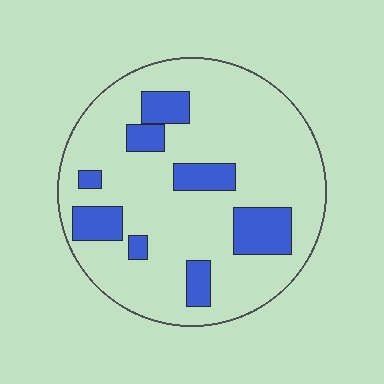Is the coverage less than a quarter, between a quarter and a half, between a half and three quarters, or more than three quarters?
Less than a quarter.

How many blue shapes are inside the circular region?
8.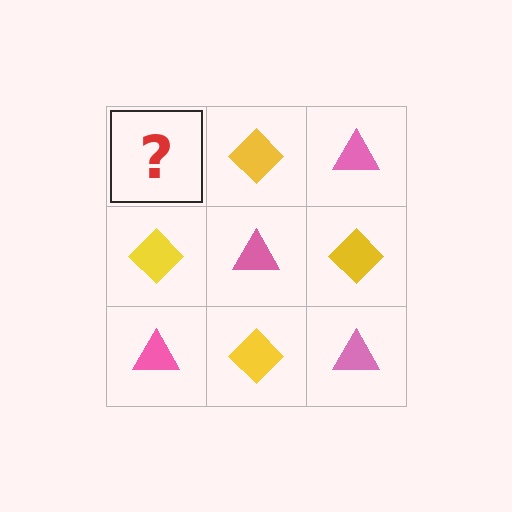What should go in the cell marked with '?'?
The missing cell should contain a pink triangle.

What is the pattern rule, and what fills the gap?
The rule is that it alternates pink triangle and yellow diamond in a checkerboard pattern. The gap should be filled with a pink triangle.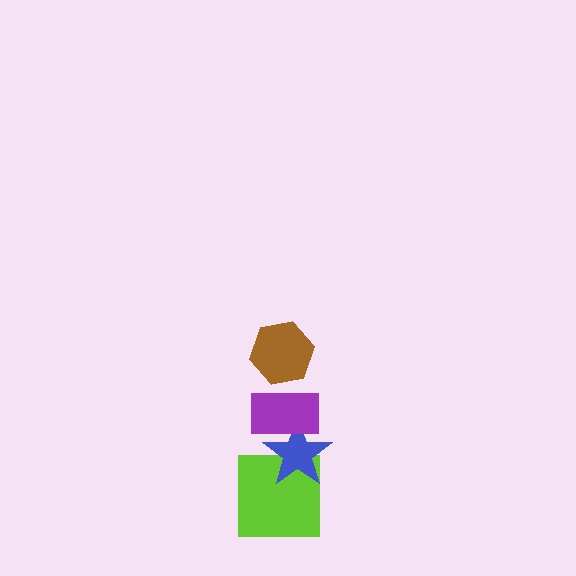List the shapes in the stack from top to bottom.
From top to bottom: the brown hexagon, the purple rectangle, the blue star, the lime square.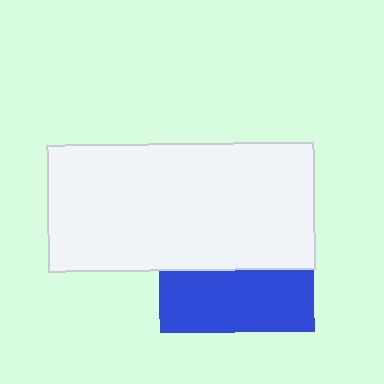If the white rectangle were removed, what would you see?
You would see the complete blue square.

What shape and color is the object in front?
The object in front is a white rectangle.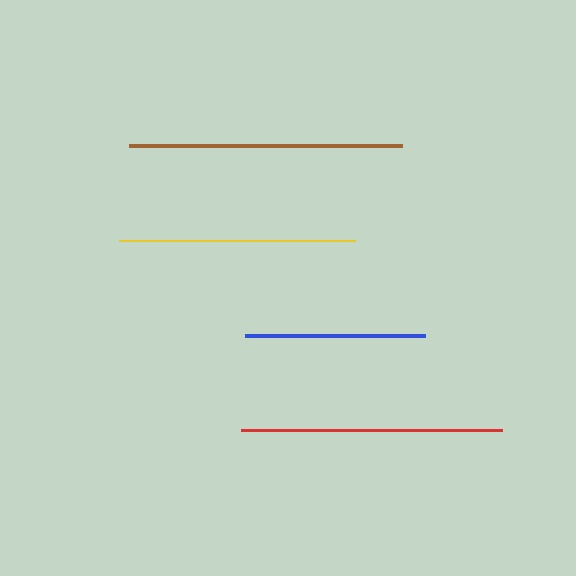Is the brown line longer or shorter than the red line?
The brown line is longer than the red line.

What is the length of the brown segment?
The brown segment is approximately 272 pixels long.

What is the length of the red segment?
The red segment is approximately 261 pixels long.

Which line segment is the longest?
The brown line is the longest at approximately 272 pixels.